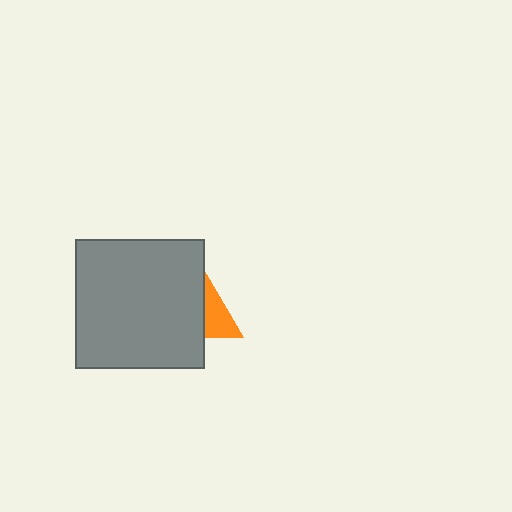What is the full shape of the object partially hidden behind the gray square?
The partially hidden object is an orange triangle.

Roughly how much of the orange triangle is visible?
A small part of it is visible (roughly 38%).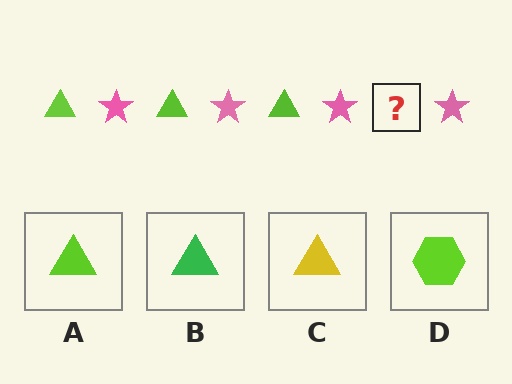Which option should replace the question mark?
Option A.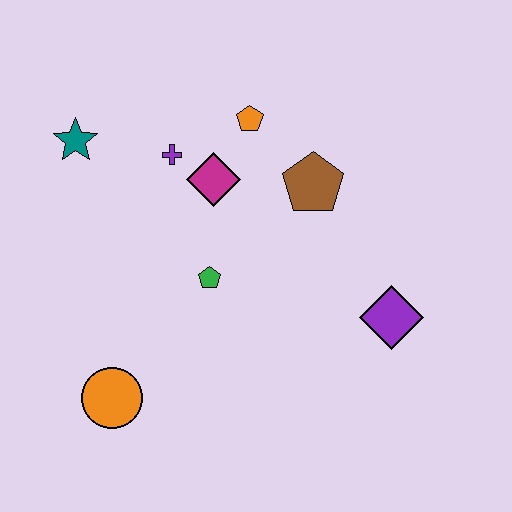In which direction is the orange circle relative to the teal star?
The orange circle is below the teal star.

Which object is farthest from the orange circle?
The orange pentagon is farthest from the orange circle.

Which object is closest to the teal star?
The purple cross is closest to the teal star.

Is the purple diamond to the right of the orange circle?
Yes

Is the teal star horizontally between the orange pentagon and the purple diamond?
No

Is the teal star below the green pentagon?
No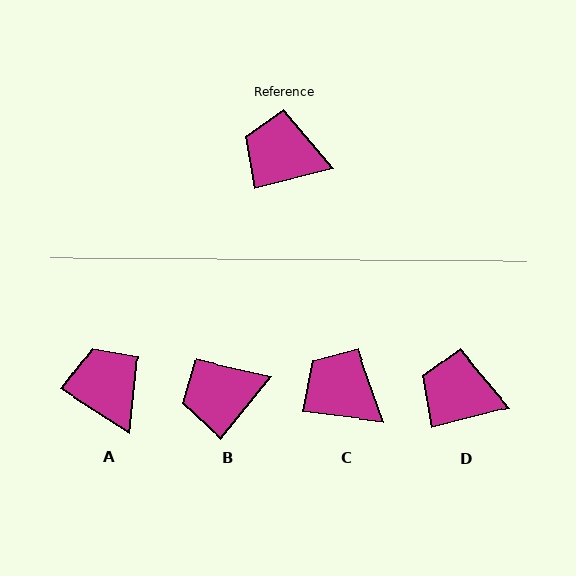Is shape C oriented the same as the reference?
No, it is off by about 21 degrees.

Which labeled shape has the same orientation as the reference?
D.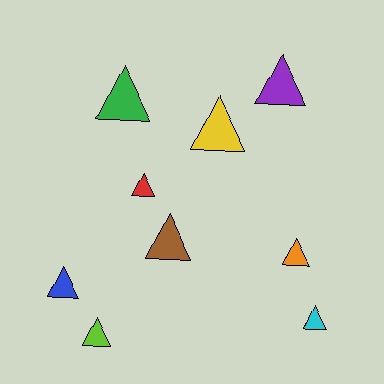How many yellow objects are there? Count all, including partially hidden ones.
There is 1 yellow object.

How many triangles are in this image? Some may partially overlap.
There are 9 triangles.